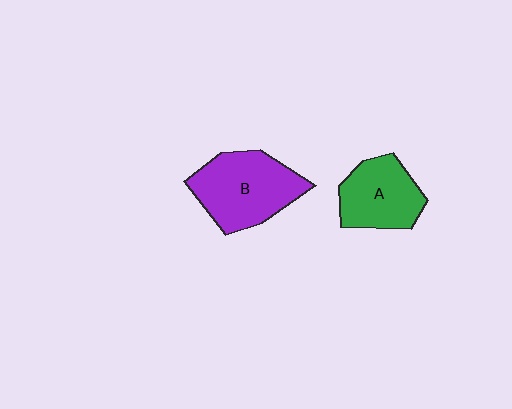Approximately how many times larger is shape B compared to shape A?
Approximately 1.3 times.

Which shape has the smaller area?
Shape A (green).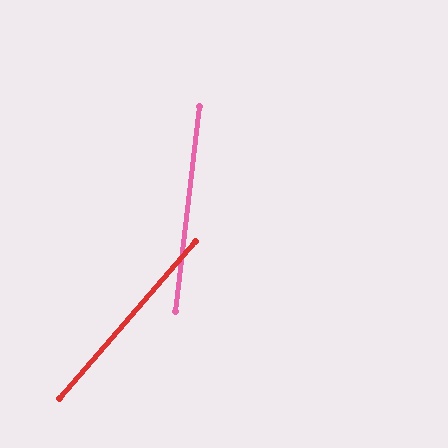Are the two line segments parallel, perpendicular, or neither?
Neither parallel nor perpendicular — they differ by about 34°.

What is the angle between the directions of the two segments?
Approximately 34 degrees.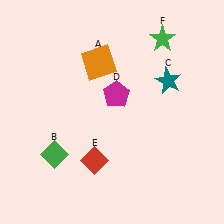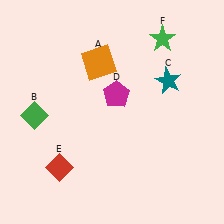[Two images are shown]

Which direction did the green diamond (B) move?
The green diamond (B) moved up.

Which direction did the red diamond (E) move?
The red diamond (E) moved left.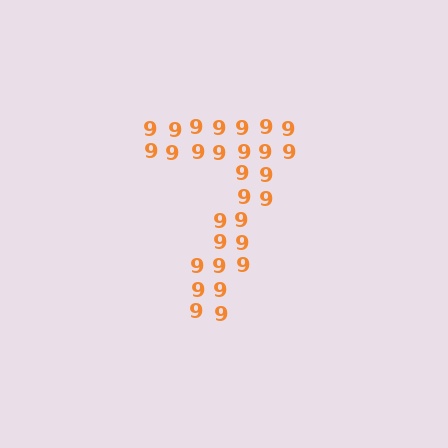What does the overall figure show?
The overall figure shows the digit 7.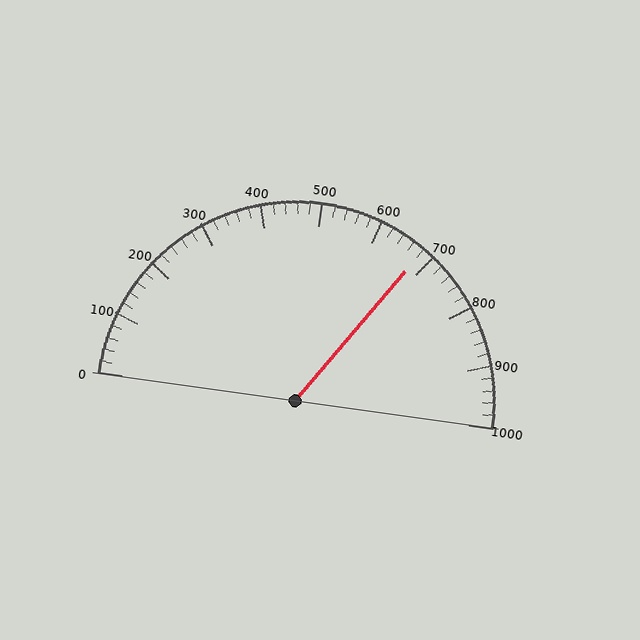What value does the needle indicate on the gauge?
The needle indicates approximately 680.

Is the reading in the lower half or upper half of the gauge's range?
The reading is in the upper half of the range (0 to 1000).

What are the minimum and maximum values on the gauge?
The gauge ranges from 0 to 1000.